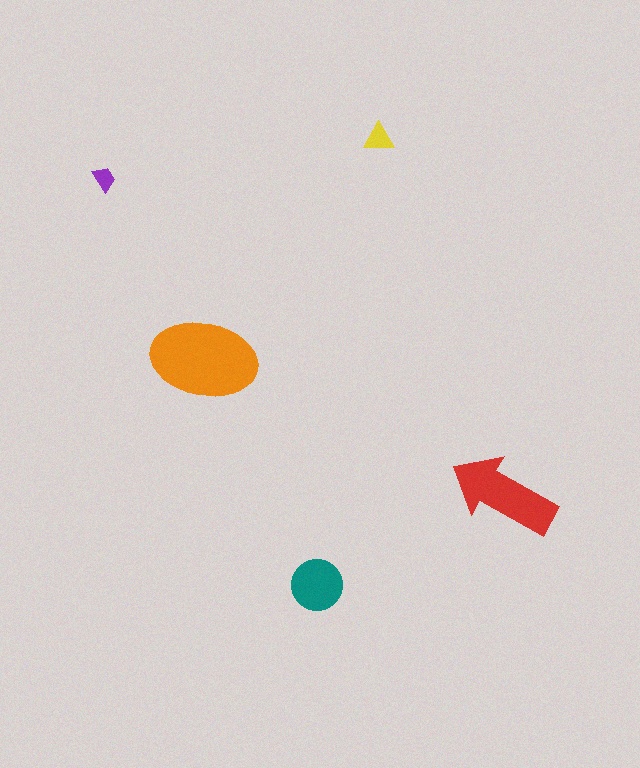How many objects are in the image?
There are 5 objects in the image.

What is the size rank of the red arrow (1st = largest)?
2nd.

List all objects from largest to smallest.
The orange ellipse, the red arrow, the teal circle, the yellow triangle, the purple trapezoid.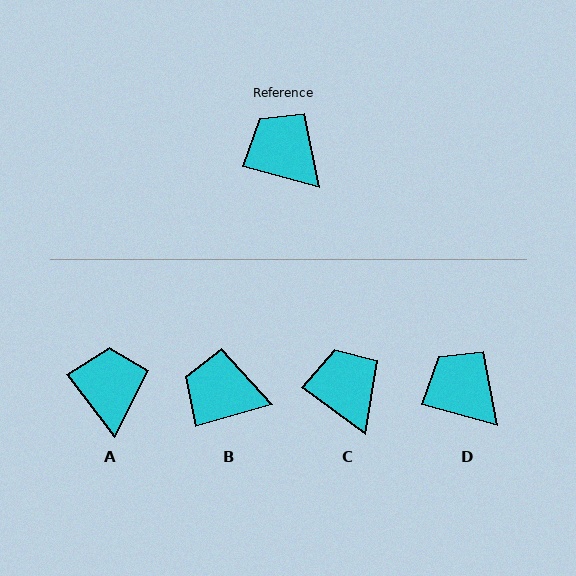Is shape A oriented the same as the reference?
No, it is off by about 38 degrees.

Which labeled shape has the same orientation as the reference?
D.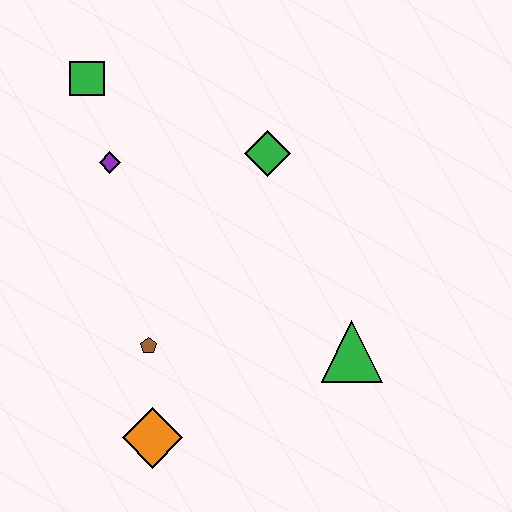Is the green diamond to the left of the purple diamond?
No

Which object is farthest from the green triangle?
The green square is farthest from the green triangle.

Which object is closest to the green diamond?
The purple diamond is closest to the green diamond.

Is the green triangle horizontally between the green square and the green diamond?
No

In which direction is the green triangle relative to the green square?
The green triangle is below the green square.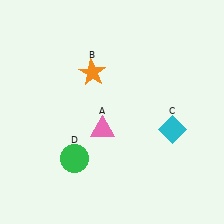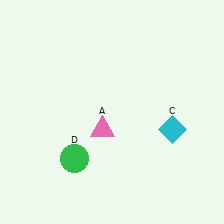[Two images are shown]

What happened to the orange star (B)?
The orange star (B) was removed in Image 2. It was in the top-left area of Image 1.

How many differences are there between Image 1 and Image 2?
There is 1 difference between the two images.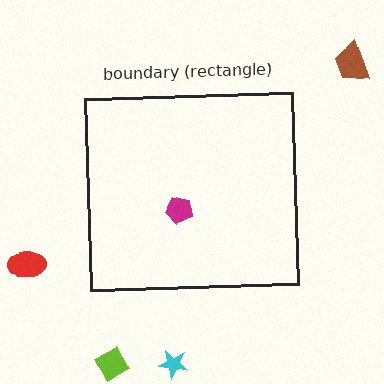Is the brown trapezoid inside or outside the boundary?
Outside.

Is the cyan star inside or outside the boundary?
Outside.